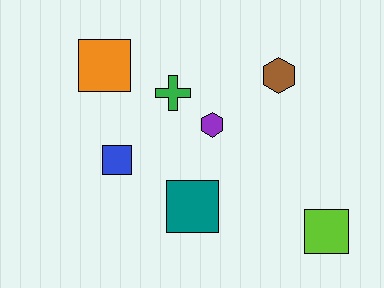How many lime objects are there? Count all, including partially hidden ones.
There is 1 lime object.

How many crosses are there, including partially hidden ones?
There is 1 cross.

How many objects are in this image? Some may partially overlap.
There are 7 objects.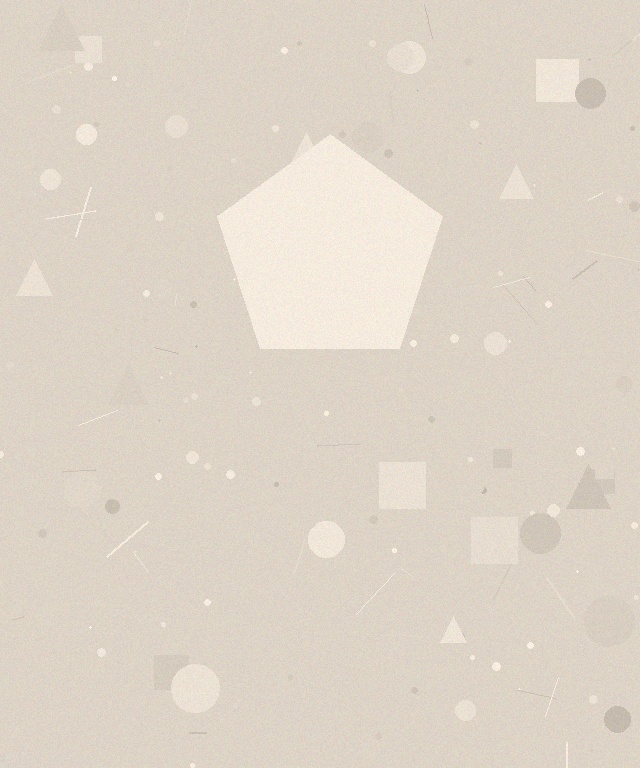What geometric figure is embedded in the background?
A pentagon is embedded in the background.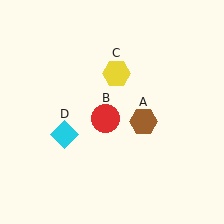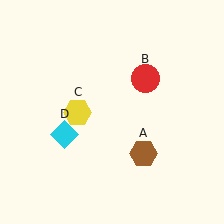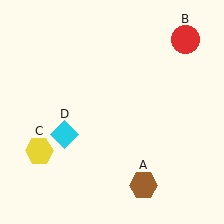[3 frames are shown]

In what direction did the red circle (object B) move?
The red circle (object B) moved up and to the right.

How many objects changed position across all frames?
3 objects changed position: brown hexagon (object A), red circle (object B), yellow hexagon (object C).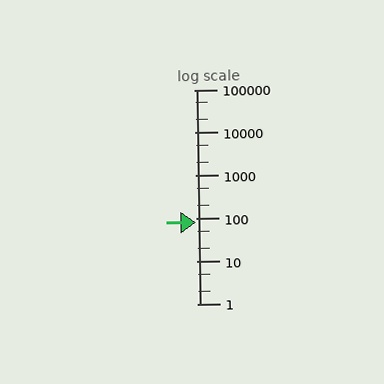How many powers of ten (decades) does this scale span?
The scale spans 5 decades, from 1 to 100000.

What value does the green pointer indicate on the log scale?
The pointer indicates approximately 80.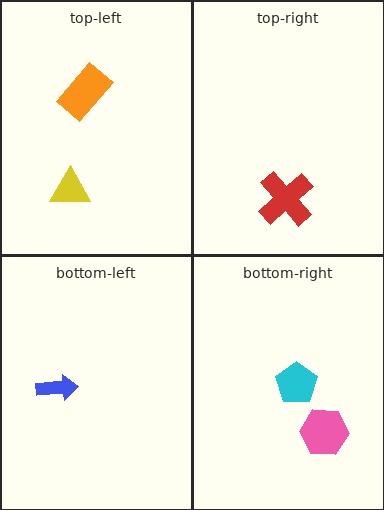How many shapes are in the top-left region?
2.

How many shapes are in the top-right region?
1.